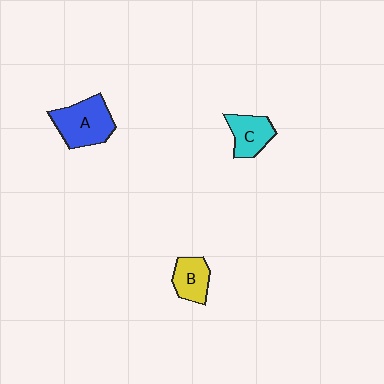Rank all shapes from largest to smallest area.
From largest to smallest: A (blue), C (cyan), B (yellow).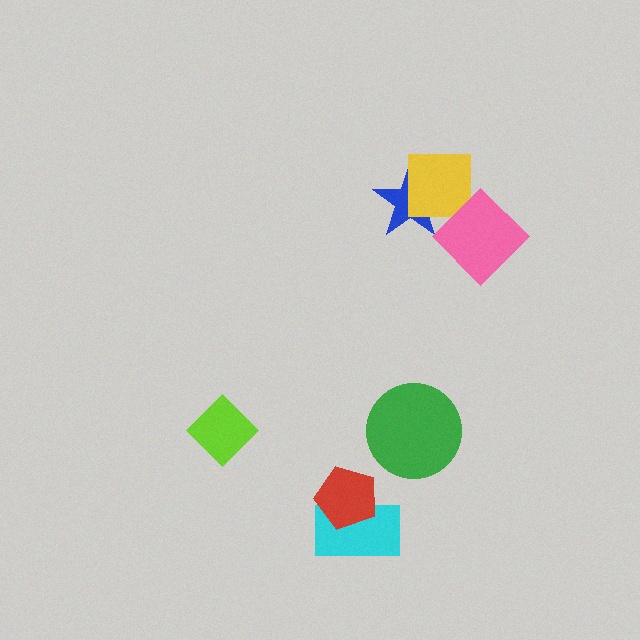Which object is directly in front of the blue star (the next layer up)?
The yellow square is directly in front of the blue star.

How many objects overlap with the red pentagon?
1 object overlaps with the red pentagon.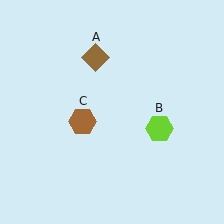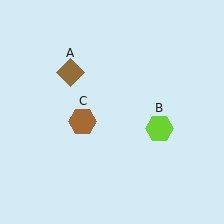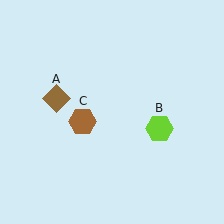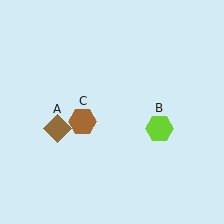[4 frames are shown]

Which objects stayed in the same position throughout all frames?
Lime hexagon (object B) and brown hexagon (object C) remained stationary.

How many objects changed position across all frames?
1 object changed position: brown diamond (object A).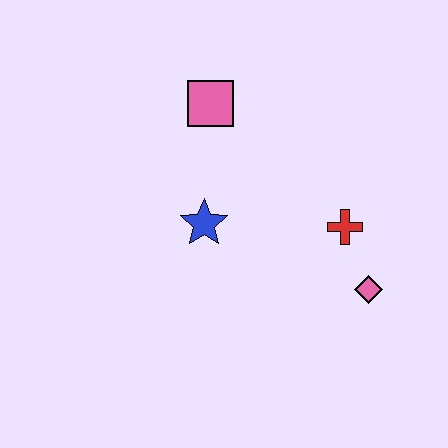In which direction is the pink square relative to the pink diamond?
The pink square is above the pink diamond.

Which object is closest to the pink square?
The blue star is closest to the pink square.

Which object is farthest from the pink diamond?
The pink square is farthest from the pink diamond.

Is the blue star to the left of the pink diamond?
Yes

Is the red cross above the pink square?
No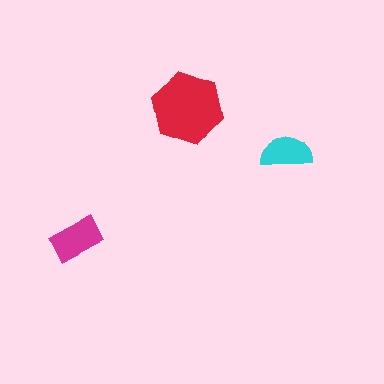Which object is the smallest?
The cyan semicircle.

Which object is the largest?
The red hexagon.